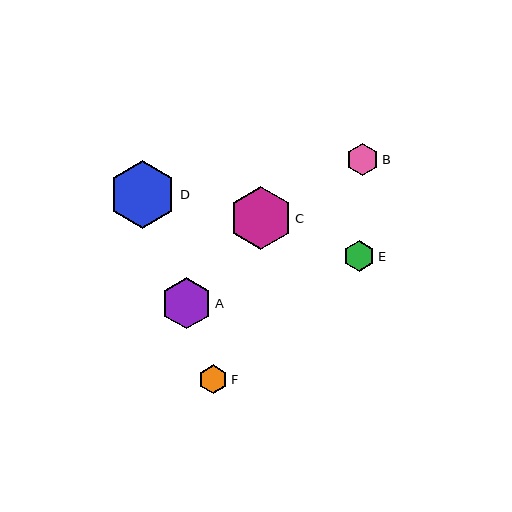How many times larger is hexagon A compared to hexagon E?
Hexagon A is approximately 1.6 times the size of hexagon E.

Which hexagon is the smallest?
Hexagon F is the smallest with a size of approximately 29 pixels.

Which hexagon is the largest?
Hexagon D is the largest with a size of approximately 68 pixels.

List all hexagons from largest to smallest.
From largest to smallest: D, C, A, B, E, F.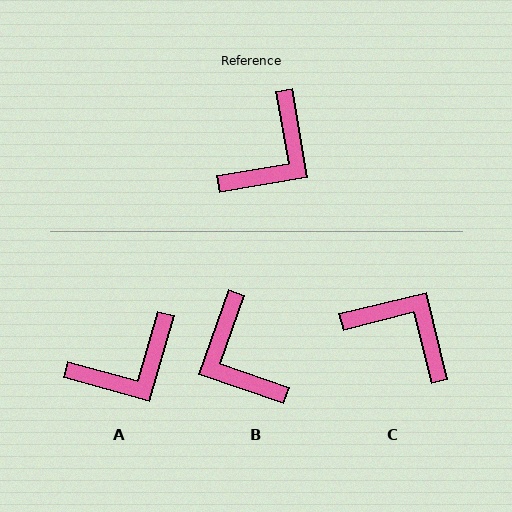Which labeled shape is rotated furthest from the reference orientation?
B, about 119 degrees away.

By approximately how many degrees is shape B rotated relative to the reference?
Approximately 119 degrees clockwise.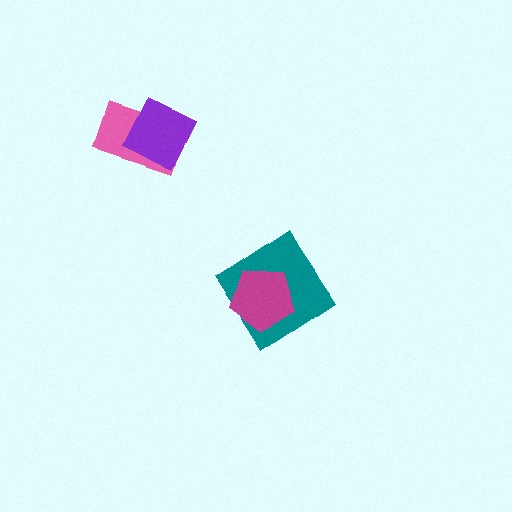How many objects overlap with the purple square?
1 object overlaps with the purple square.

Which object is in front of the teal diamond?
The magenta pentagon is in front of the teal diamond.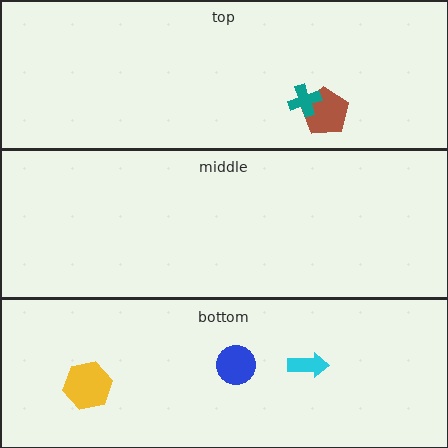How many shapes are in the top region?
2.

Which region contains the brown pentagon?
The top region.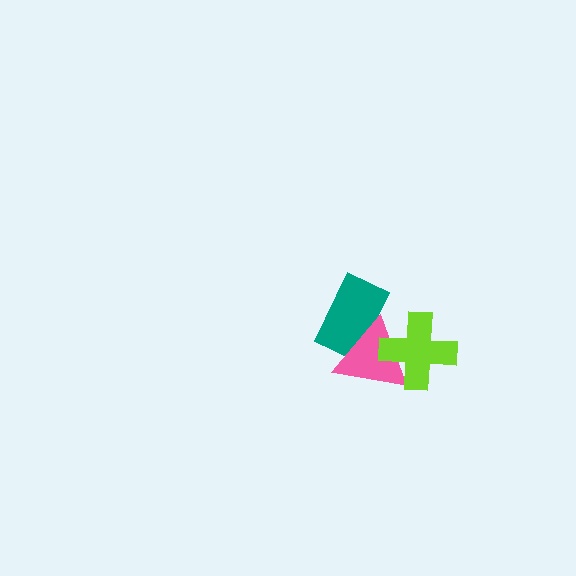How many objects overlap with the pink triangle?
2 objects overlap with the pink triangle.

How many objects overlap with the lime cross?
1 object overlaps with the lime cross.